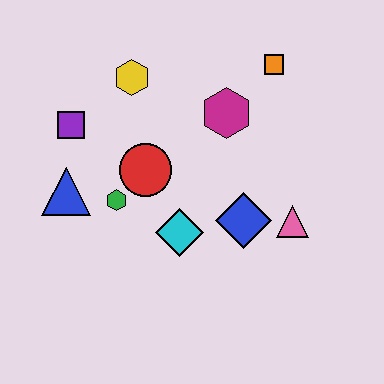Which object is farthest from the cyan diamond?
The orange square is farthest from the cyan diamond.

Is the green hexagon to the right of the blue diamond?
No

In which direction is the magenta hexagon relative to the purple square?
The magenta hexagon is to the right of the purple square.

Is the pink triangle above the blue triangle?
No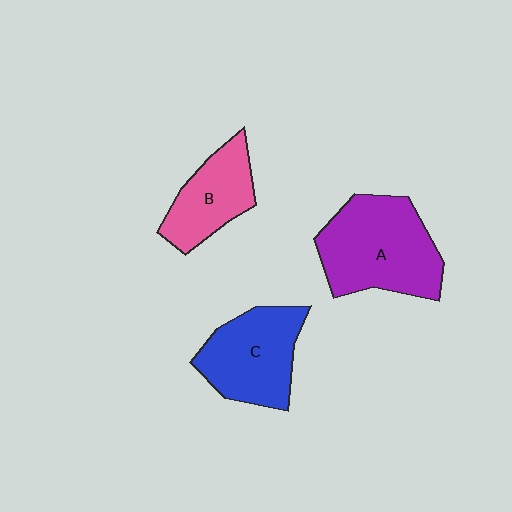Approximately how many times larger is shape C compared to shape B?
Approximately 1.3 times.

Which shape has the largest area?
Shape A (purple).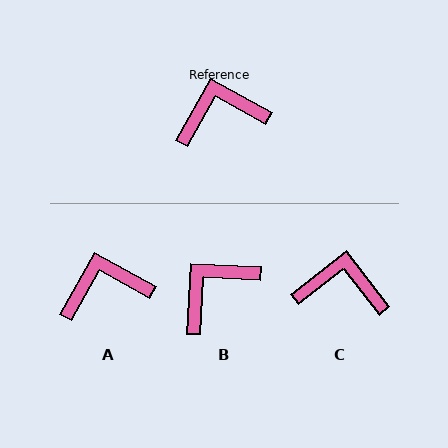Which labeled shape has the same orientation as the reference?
A.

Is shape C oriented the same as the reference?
No, it is off by about 23 degrees.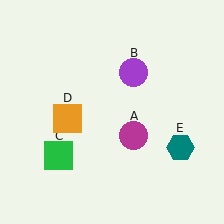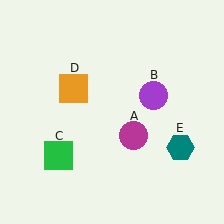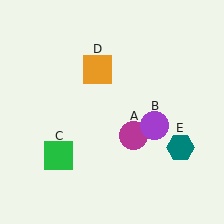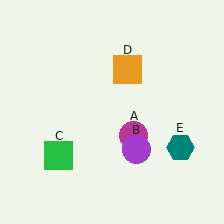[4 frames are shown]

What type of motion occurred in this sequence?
The purple circle (object B), orange square (object D) rotated clockwise around the center of the scene.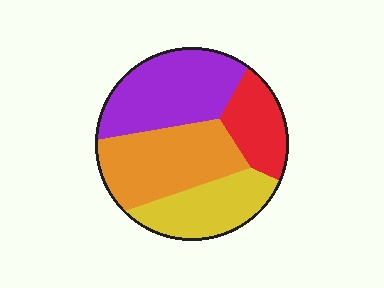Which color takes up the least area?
Red, at roughly 15%.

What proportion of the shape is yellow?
Yellow takes up about one fifth (1/5) of the shape.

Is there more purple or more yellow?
Purple.